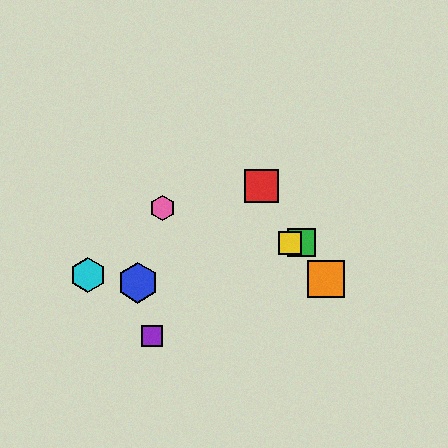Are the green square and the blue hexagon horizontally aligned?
No, the green square is at y≈243 and the blue hexagon is at y≈283.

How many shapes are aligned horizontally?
2 shapes (the green square, the yellow square) are aligned horizontally.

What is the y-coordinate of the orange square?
The orange square is at y≈279.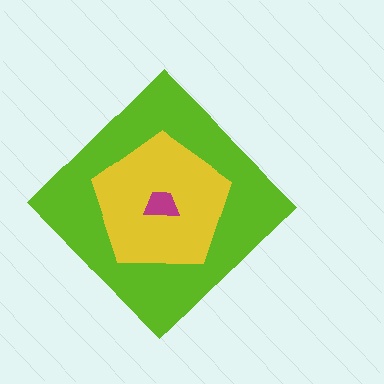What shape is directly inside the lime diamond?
The yellow pentagon.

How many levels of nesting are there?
3.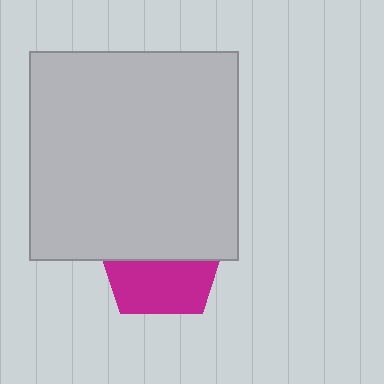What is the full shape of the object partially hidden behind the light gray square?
The partially hidden object is a magenta pentagon.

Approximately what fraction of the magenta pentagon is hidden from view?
Roughly 56% of the magenta pentagon is hidden behind the light gray square.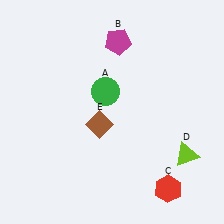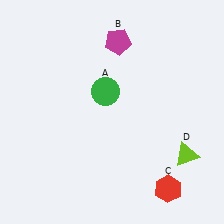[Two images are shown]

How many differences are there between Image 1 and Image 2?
There is 1 difference between the two images.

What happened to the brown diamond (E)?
The brown diamond (E) was removed in Image 2. It was in the bottom-left area of Image 1.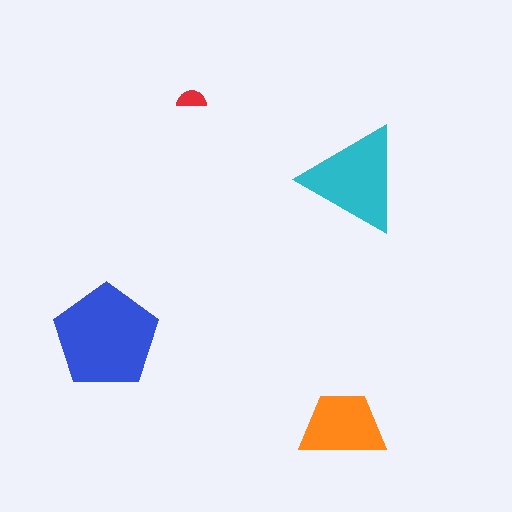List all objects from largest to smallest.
The blue pentagon, the cyan triangle, the orange trapezoid, the red semicircle.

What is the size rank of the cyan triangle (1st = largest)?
2nd.